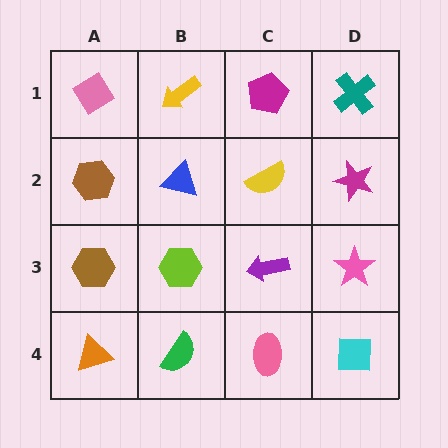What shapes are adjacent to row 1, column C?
A yellow semicircle (row 2, column C), a yellow arrow (row 1, column B), a teal cross (row 1, column D).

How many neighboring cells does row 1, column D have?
2.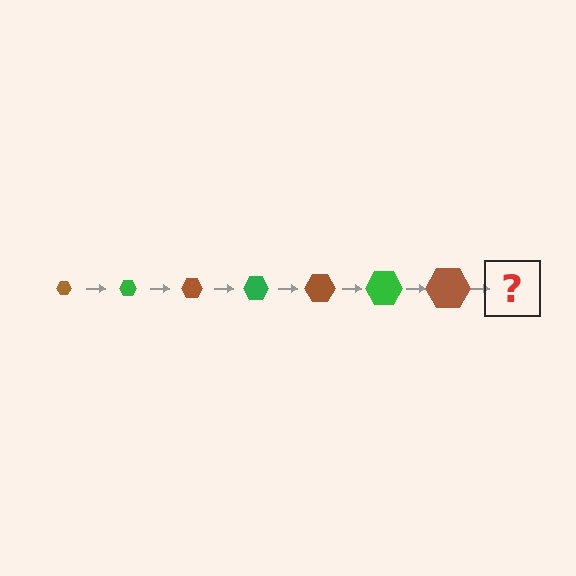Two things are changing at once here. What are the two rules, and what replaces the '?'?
The two rules are that the hexagon grows larger each step and the color cycles through brown and green. The '?' should be a green hexagon, larger than the previous one.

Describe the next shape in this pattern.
It should be a green hexagon, larger than the previous one.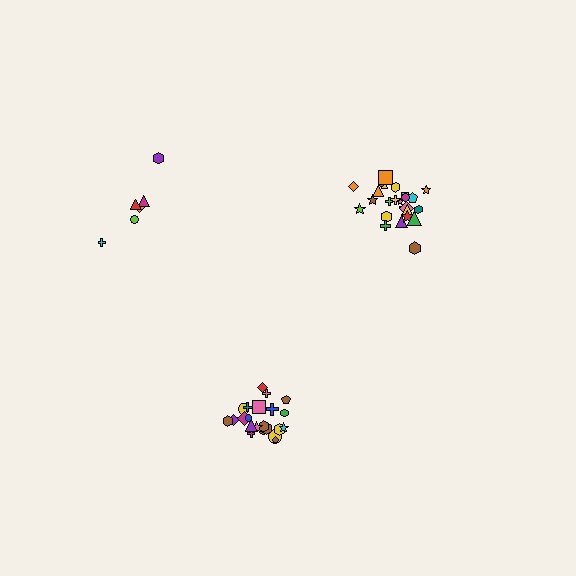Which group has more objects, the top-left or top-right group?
The top-right group.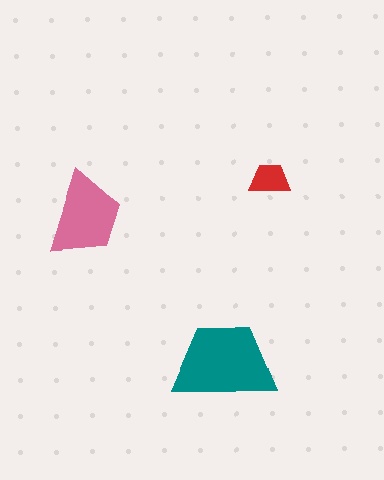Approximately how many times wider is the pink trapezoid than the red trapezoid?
About 2 times wider.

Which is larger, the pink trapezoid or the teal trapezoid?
The teal one.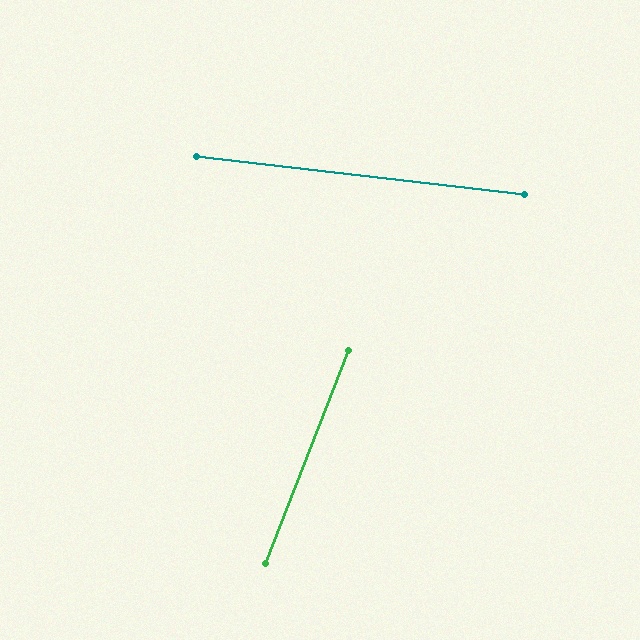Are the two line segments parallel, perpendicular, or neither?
Neither parallel nor perpendicular — they differ by about 75°.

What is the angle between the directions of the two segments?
Approximately 75 degrees.